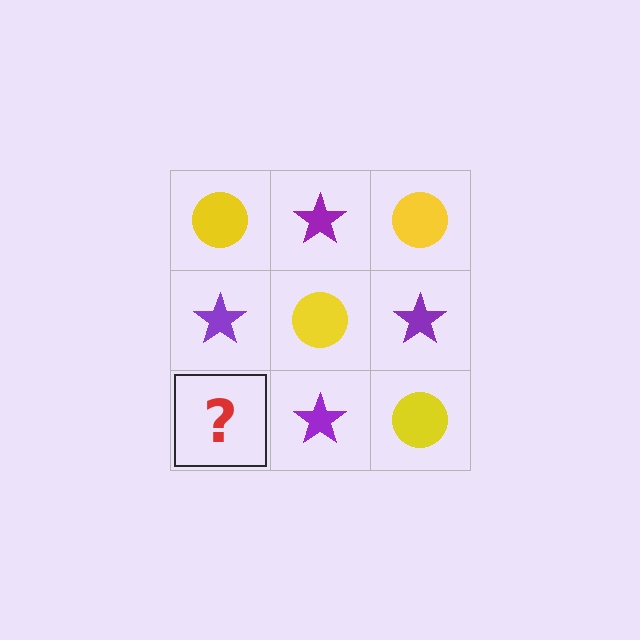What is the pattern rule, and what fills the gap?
The rule is that it alternates yellow circle and purple star in a checkerboard pattern. The gap should be filled with a yellow circle.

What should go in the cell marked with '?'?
The missing cell should contain a yellow circle.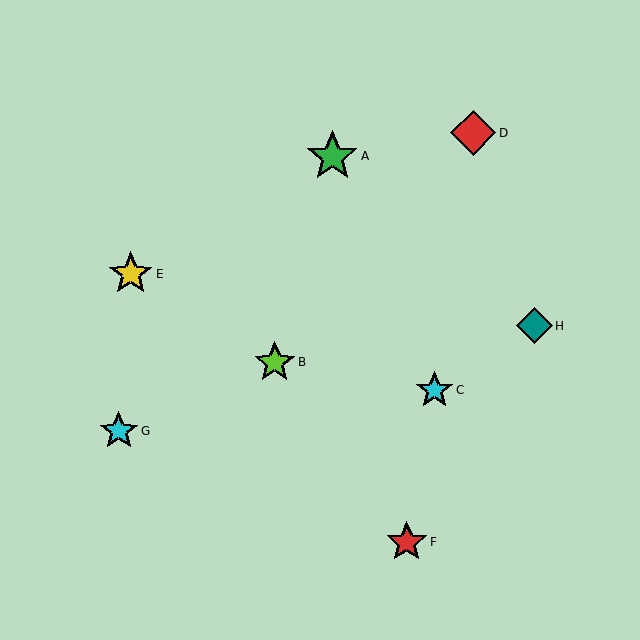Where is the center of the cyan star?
The center of the cyan star is at (119, 431).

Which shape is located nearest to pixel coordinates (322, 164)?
The green star (labeled A) at (332, 156) is nearest to that location.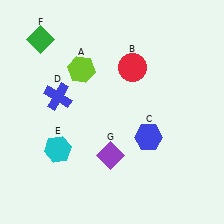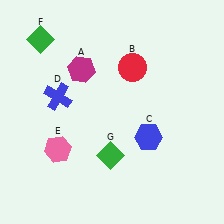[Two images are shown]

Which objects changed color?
A changed from lime to magenta. E changed from cyan to pink. G changed from purple to green.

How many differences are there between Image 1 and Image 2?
There are 3 differences between the two images.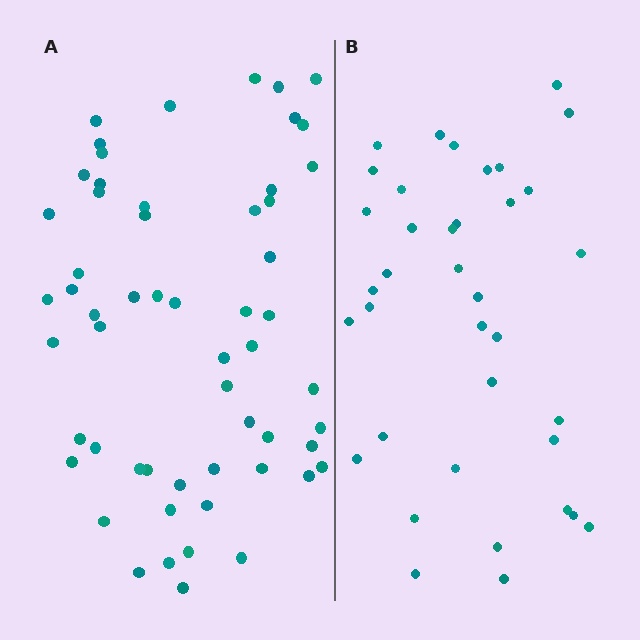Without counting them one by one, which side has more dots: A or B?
Region A (the left region) has more dots.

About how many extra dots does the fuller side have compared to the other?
Region A has approximately 20 more dots than region B.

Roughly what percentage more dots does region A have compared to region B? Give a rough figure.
About 55% more.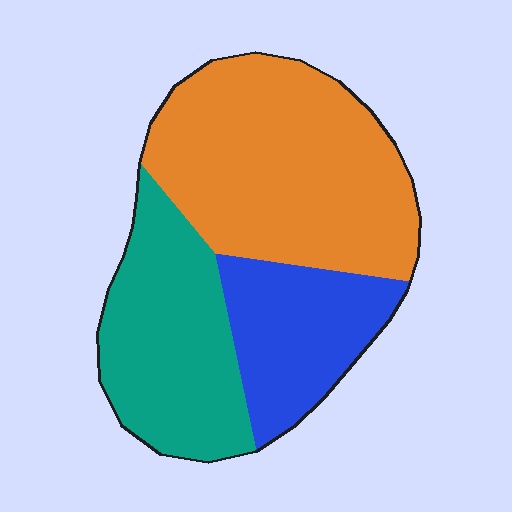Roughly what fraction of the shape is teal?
Teal covers 31% of the shape.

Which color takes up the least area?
Blue, at roughly 20%.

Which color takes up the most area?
Orange, at roughly 45%.